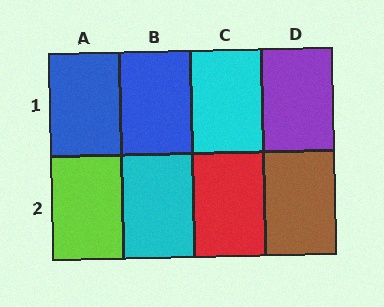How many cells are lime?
1 cell is lime.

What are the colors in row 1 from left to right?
Blue, blue, cyan, purple.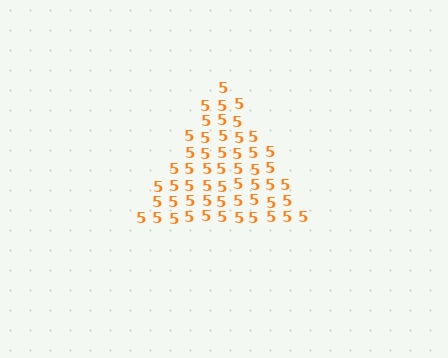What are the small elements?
The small elements are digit 5's.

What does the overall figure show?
The overall figure shows a triangle.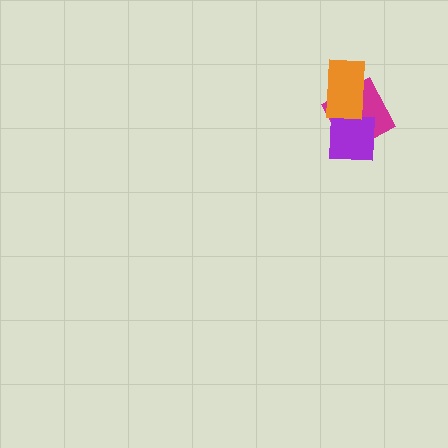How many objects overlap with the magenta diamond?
2 objects overlap with the magenta diamond.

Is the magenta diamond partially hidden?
Yes, it is partially covered by another shape.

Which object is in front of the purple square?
The orange rectangle is in front of the purple square.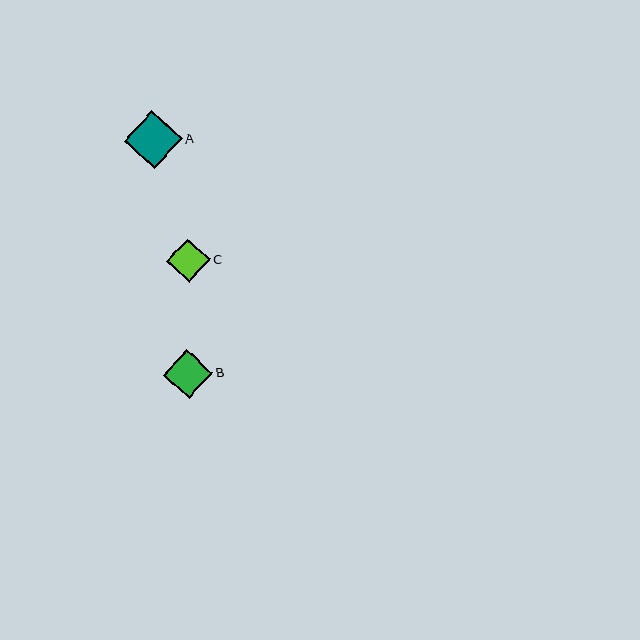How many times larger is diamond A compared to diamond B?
Diamond A is approximately 1.2 times the size of diamond B.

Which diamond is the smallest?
Diamond C is the smallest with a size of approximately 44 pixels.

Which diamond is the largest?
Diamond A is the largest with a size of approximately 58 pixels.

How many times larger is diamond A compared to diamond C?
Diamond A is approximately 1.3 times the size of diamond C.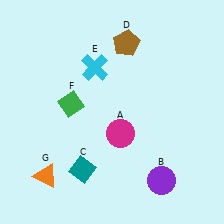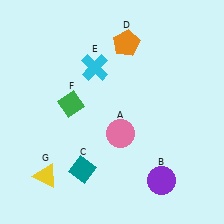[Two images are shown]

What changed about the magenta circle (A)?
In Image 1, A is magenta. In Image 2, it changed to pink.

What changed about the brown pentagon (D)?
In Image 1, D is brown. In Image 2, it changed to orange.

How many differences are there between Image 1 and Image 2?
There are 3 differences between the two images.